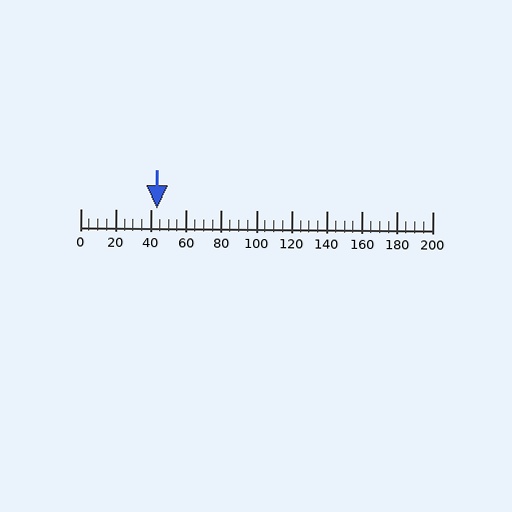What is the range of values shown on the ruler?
The ruler shows values from 0 to 200.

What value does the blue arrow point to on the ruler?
The blue arrow points to approximately 44.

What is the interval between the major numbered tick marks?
The major tick marks are spaced 20 units apart.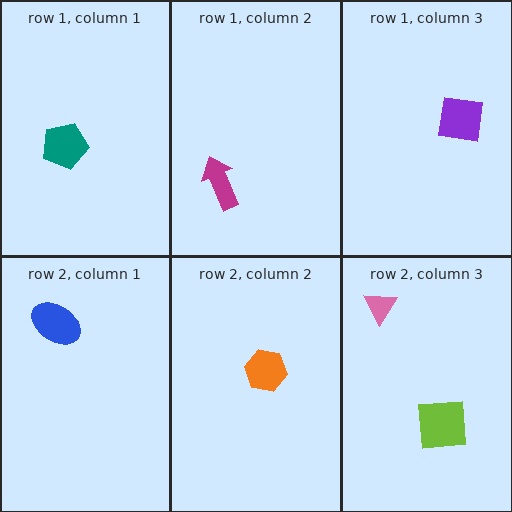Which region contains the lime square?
The row 2, column 3 region.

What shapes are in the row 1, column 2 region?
The magenta arrow.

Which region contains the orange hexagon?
The row 2, column 2 region.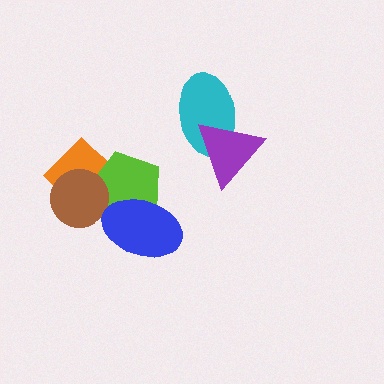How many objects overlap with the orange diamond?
2 objects overlap with the orange diamond.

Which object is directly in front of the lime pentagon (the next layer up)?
The brown circle is directly in front of the lime pentagon.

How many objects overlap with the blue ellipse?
1 object overlaps with the blue ellipse.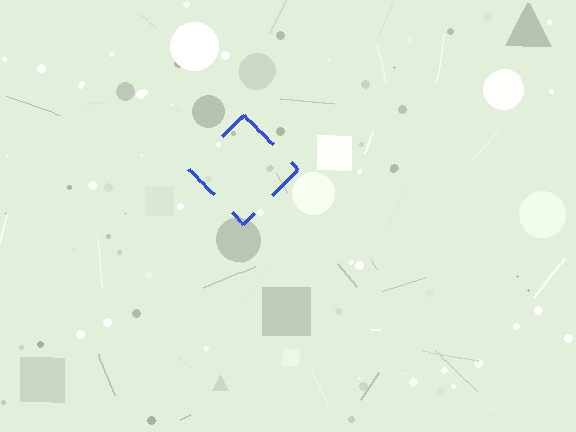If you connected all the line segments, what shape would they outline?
They would outline a diamond.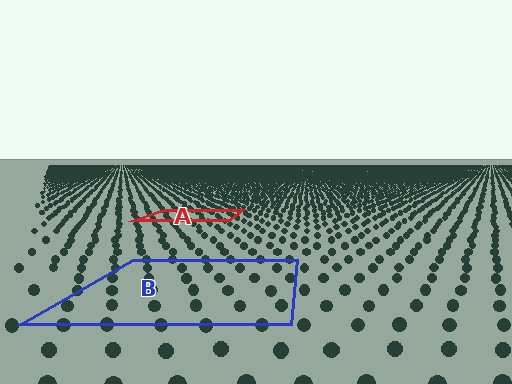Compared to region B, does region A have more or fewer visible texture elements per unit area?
Region A has more texture elements per unit area — they are packed more densely because it is farther away.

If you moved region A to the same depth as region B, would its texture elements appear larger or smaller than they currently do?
They would appear larger. At a closer depth, the same texture elements are projected at a bigger on-screen size.